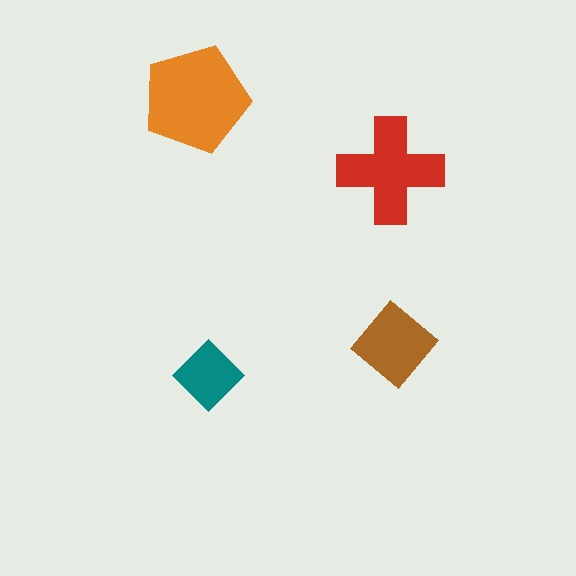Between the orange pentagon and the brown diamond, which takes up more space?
The orange pentagon.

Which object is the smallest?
The teal diamond.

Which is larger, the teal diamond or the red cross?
The red cross.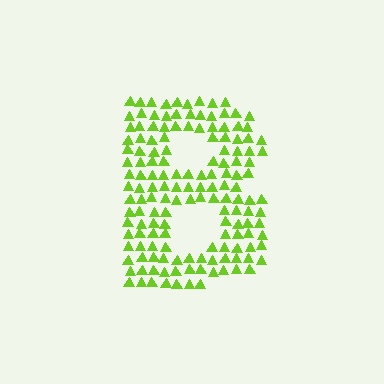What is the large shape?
The large shape is the letter B.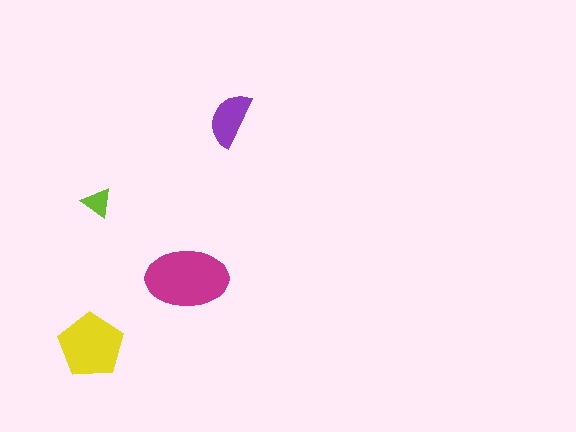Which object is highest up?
The purple semicircle is topmost.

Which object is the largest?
The magenta ellipse.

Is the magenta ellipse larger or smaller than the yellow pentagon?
Larger.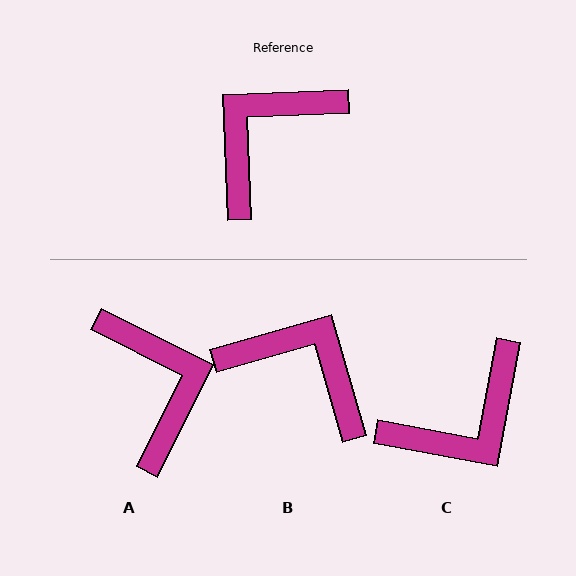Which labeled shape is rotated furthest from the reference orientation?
C, about 167 degrees away.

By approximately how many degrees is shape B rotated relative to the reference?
Approximately 76 degrees clockwise.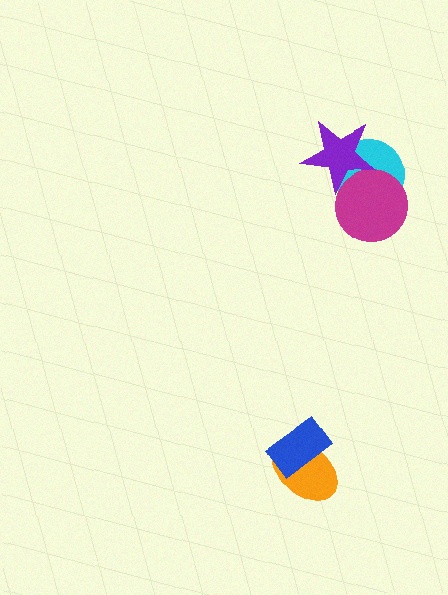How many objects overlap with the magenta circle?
2 objects overlap with the magenta circle.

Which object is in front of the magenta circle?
The purple star is in front of the magenta circle.